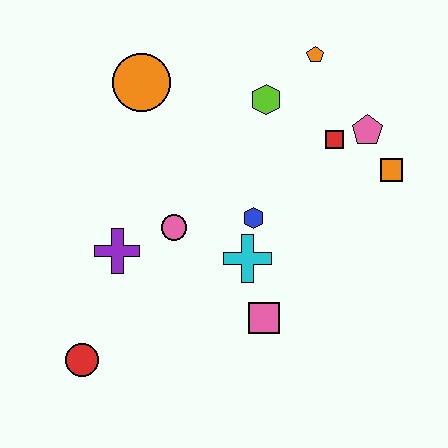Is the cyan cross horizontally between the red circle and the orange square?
Yes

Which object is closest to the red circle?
The purple cross is closest to the red circle.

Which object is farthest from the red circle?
The orange pentagon is farthest from the red circle.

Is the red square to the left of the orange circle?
No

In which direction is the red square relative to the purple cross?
The red square is to the right of the purple cross.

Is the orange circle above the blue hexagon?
Yes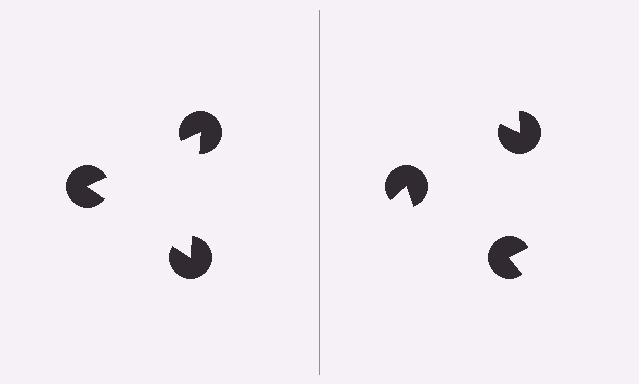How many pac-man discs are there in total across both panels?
6 — 3 on each side.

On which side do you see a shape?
An illusory triangle appears on the left side. On the right side the wedge cuts are rotated, so no coherent shape forms.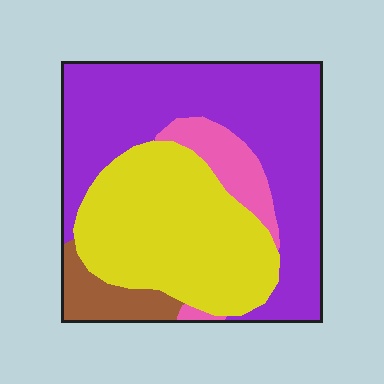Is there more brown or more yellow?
Yellow.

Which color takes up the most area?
Purple, at roughly 50%.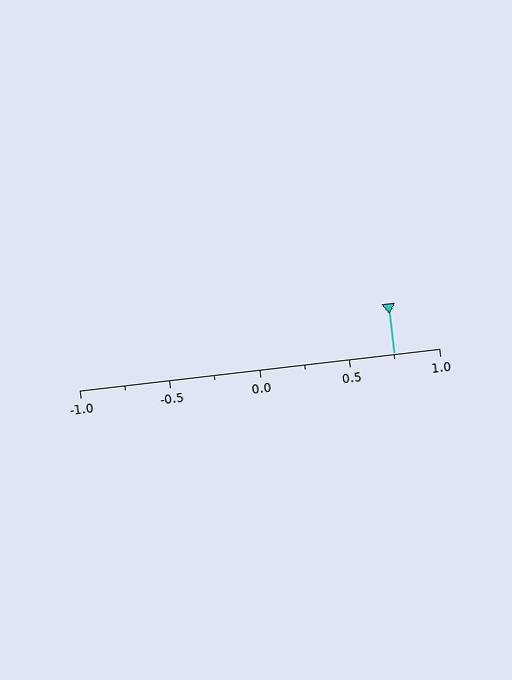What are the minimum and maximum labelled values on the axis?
The axis runs from -1.0 to 1.0.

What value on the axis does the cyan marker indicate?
The marker indicates approximately 0.75.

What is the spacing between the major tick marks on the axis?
The major ticks are spaced 0.5 apart.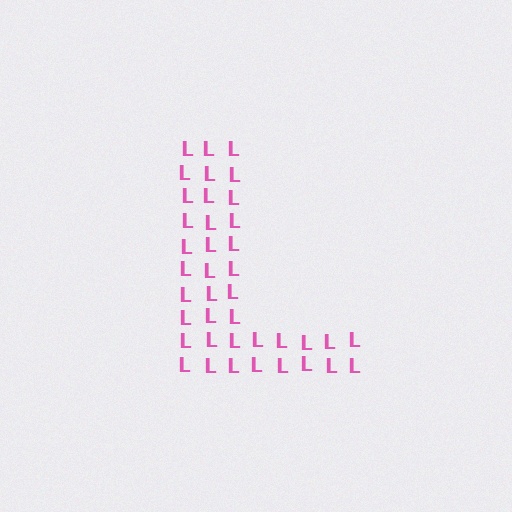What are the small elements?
The small elements are letter L's.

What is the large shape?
The large shape is the letter L.